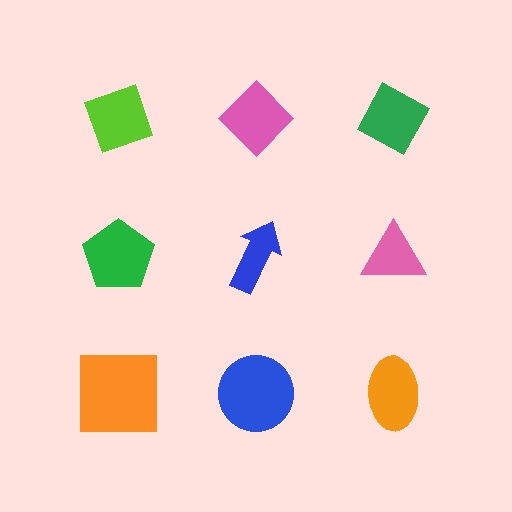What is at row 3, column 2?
A blue circle.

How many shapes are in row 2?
3 shapes.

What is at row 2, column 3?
A pink triangle.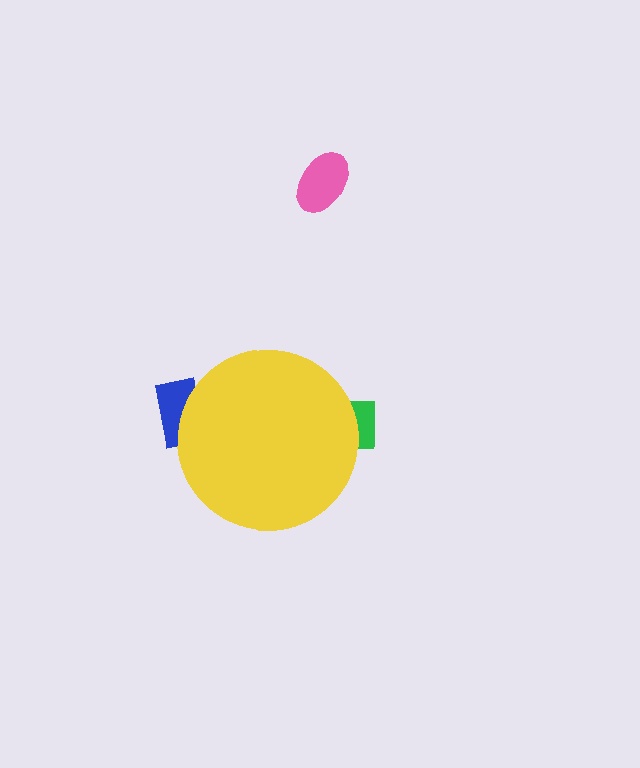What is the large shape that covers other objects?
A yellow circle.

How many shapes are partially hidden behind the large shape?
2 shapes are partially hidden.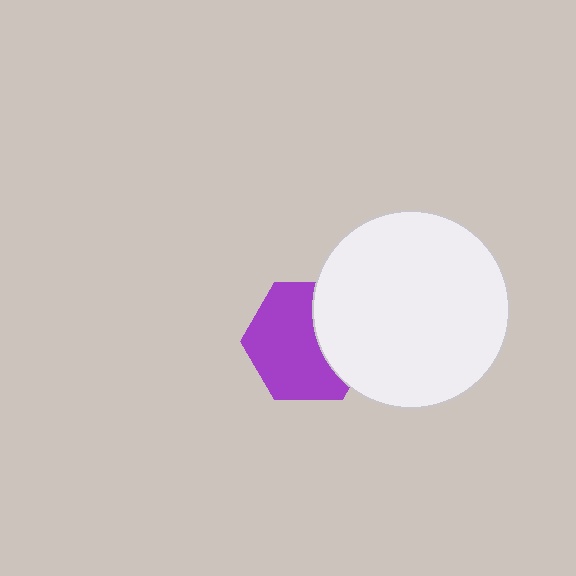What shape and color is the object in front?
The object in front is a white circle.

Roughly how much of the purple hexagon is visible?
About half of it is visible (roughly 65%).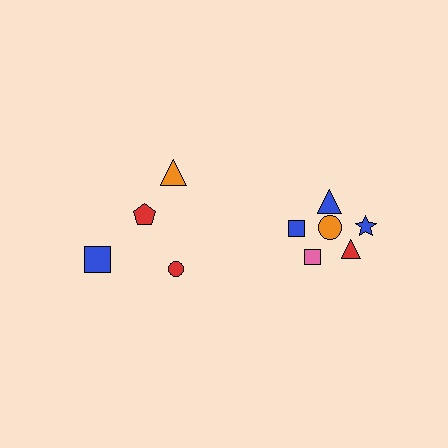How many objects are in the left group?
There are 4 objects.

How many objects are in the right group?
There are 6 objects.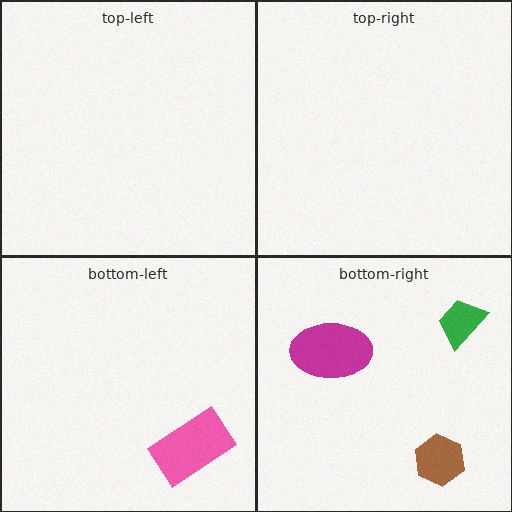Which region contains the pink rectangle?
The bottom-left region.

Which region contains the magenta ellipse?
The bottom-right region.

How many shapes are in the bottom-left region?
1.